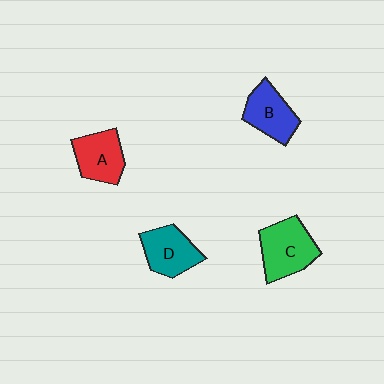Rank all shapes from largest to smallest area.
From largest to smallest: C (green), D (teal), A (red), B (blue).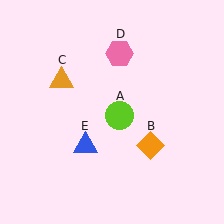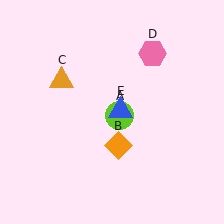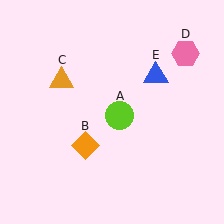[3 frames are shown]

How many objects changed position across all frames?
3 objects changed position: orange diamond (object B), pink hexagon (object D), blue triangle (object E).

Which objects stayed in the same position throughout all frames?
Lime circle (object A) and orange triangle (object C) remained stationary.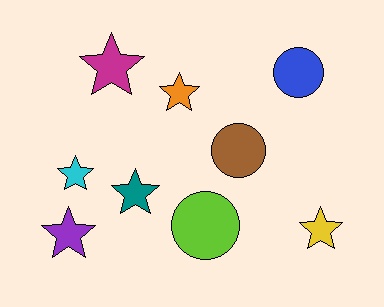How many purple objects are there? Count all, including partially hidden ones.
There is 1 purple object.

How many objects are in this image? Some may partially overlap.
There are 9 objects.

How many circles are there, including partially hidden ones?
There are 3 circles.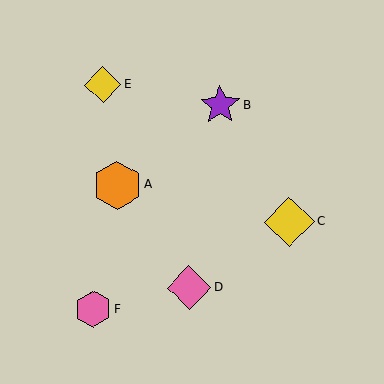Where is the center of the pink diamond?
The center of the pink diamond is at (189, 288).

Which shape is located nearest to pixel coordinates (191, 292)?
The pink diamond (labeled D) at (189, 288) is nearest to that location.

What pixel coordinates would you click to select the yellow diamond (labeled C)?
Click at (289, 222) to select the yellow diamond C.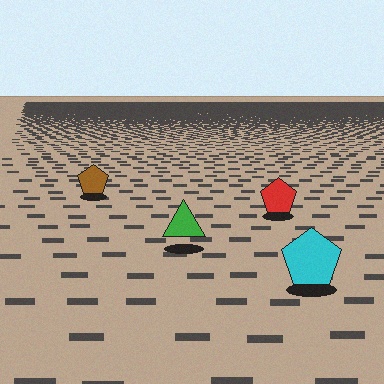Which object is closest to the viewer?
The cyan pentagon is closest. The texture marks near it are larger and more spread out.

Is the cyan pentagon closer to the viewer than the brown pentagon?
Yes. The cyan pentagon is closer — you can tell from the texture gradient: the ground texture is coarser near it.